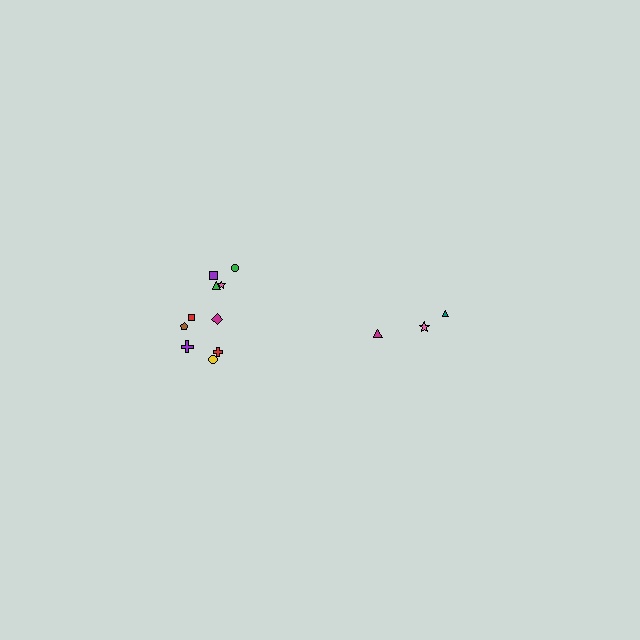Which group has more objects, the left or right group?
The left group.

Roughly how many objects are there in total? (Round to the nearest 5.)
Roughly 15 objects in total.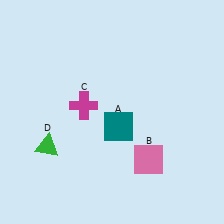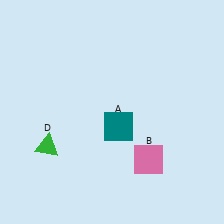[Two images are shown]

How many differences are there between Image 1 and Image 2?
There is 1 difference between the two images.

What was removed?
The magenta cross (C) was removed in Image 2.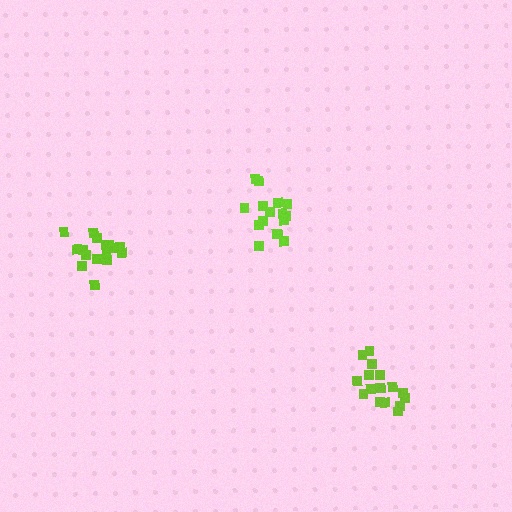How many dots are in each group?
Group 1: 16 dots, Group 2: 17 dots, Group 3: 16 dots (49 total).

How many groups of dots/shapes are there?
There are 3 groups.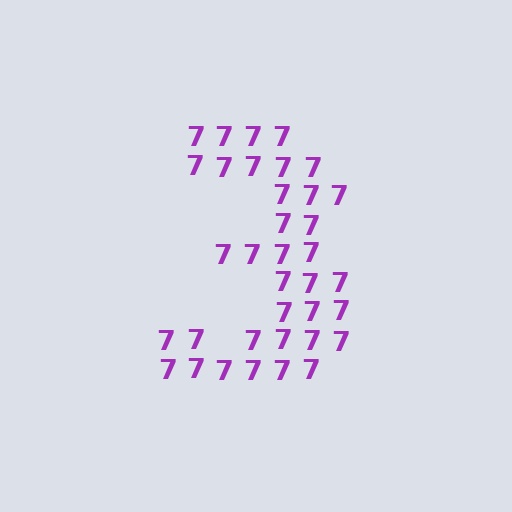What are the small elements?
The small elements are digit 7's.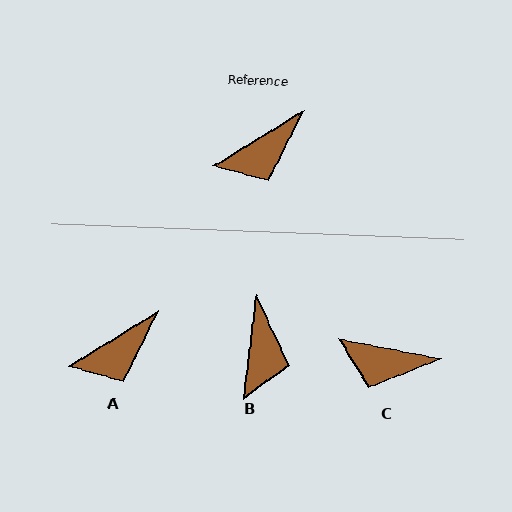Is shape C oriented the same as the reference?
No, it is off by about 42 degrees.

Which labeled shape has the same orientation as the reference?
A.